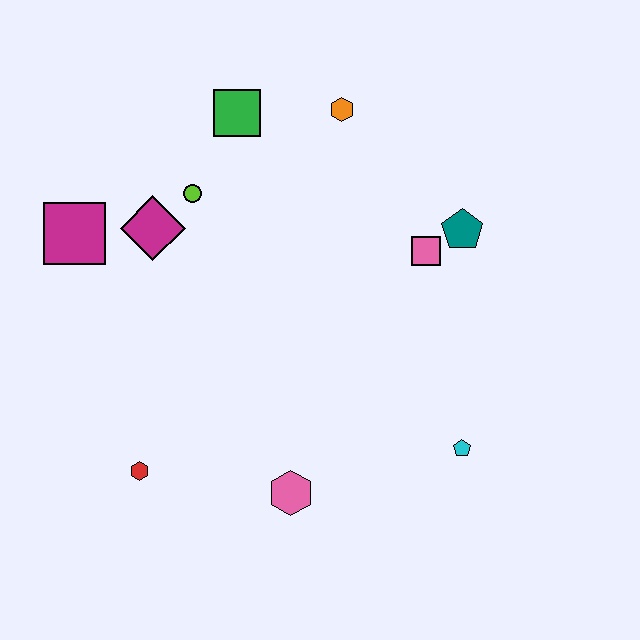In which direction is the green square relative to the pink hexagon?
The green square is above the pink hexagon.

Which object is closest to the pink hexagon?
The red hexagon is closest to the pink hexagon.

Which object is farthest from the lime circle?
The cyan pentagon is farthest from the lime circle.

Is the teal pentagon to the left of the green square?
No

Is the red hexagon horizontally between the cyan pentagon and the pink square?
No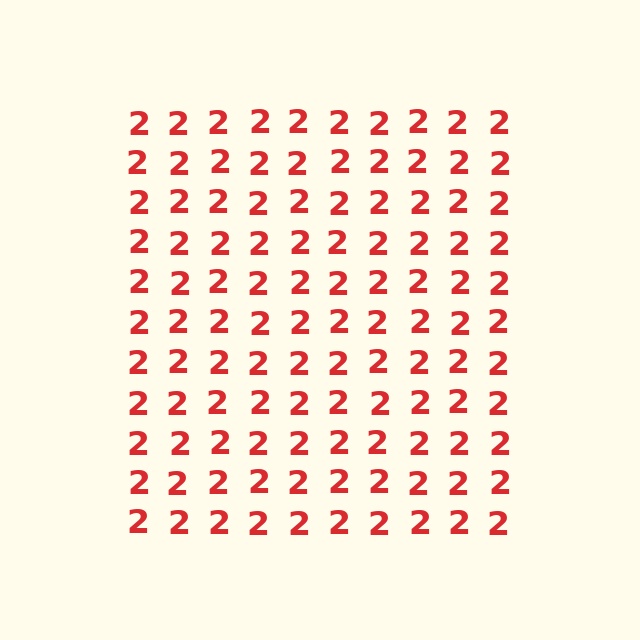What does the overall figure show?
The overall figure shows a square.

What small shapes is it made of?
It is made of small digit 2's.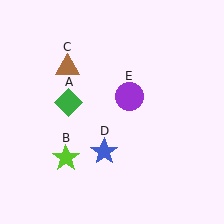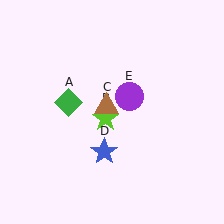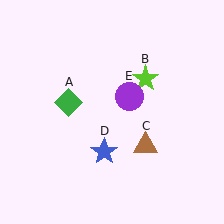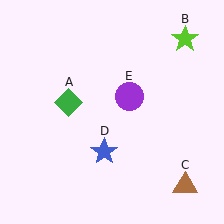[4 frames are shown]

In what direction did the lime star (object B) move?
The lime star (object B) moved up and to the right.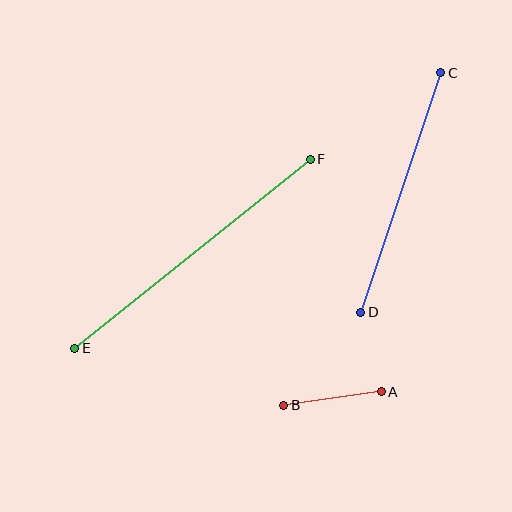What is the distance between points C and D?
The distance is approximately 252 pixels.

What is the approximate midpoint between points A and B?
The midpoint is at approximately (332, 399) pixels.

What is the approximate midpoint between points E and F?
The midpoint is at approximately (192, 254) pixels.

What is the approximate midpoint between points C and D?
The midpoint is at approximately (401, 193) pixels.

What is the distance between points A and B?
The distance is approximately 98 pixels.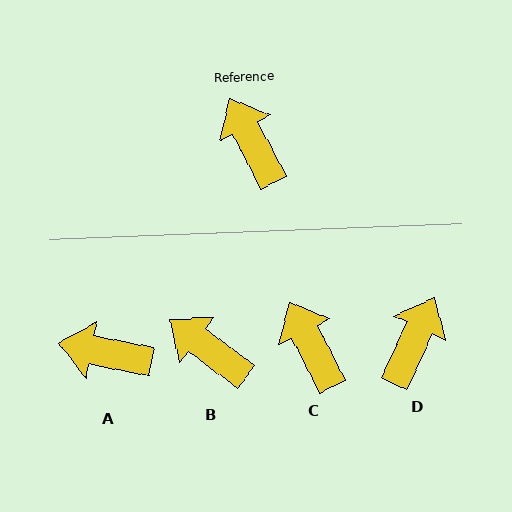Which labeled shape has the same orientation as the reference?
C.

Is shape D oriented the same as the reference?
No, it is off by about 53 degrees.